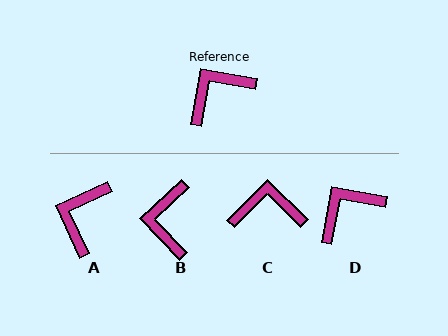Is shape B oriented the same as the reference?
No, it is off by about 54 degrees.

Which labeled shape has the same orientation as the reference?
D.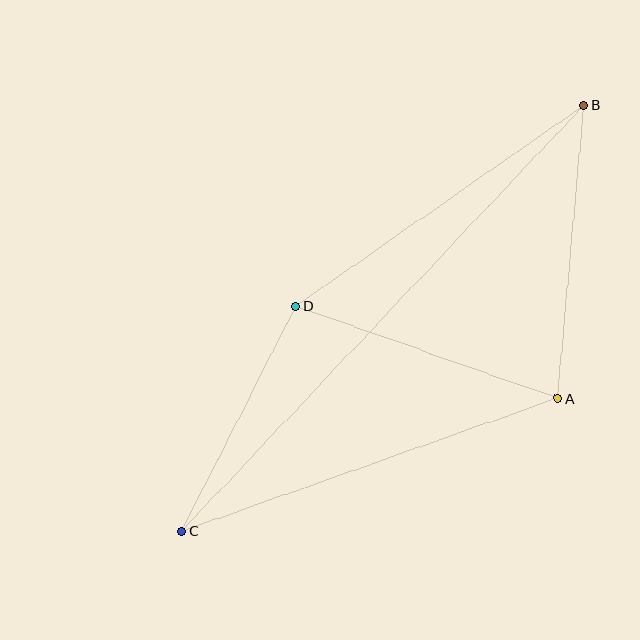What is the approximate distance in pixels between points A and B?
The distance between A and B is approximately 295 pixels.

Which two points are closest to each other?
Points C and D are closest to each other.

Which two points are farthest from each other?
Points B and C are farthest from each other.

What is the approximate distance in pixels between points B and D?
The distance between B and D is approximately 351 pixels.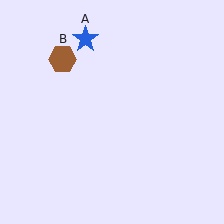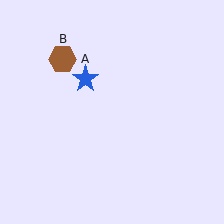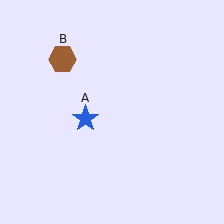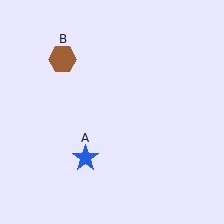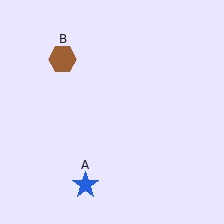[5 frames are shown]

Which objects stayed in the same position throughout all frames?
Brown hexagon (object B) remained stationary.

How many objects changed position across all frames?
1 object changed position: blue star (object A).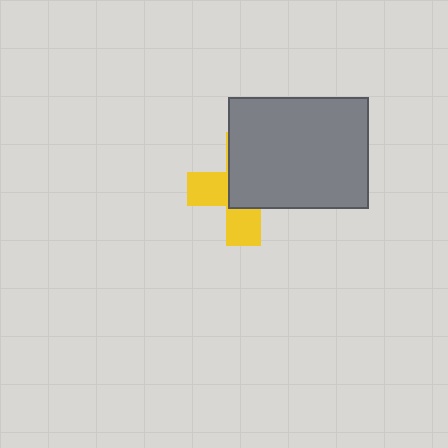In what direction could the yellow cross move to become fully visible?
The yellow cross could move toward the lower-left. That would shift it out from behind the gray rectangle entirely.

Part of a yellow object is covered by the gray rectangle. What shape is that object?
It is a cross.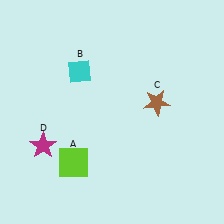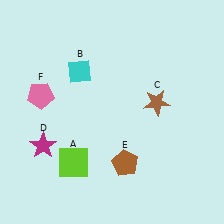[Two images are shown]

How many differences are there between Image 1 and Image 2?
There are 2 differences between the two images.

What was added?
A brown pentagon (E), a pink pentagon (F) were added in Image 2.